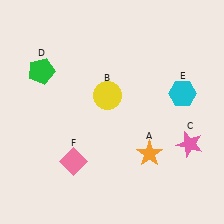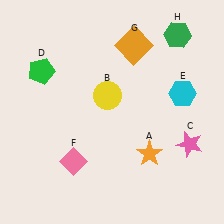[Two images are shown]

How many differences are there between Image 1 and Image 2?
There are 2 differences between the two images.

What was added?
An orange square (G), a green hexagon (H) were added in Image 2.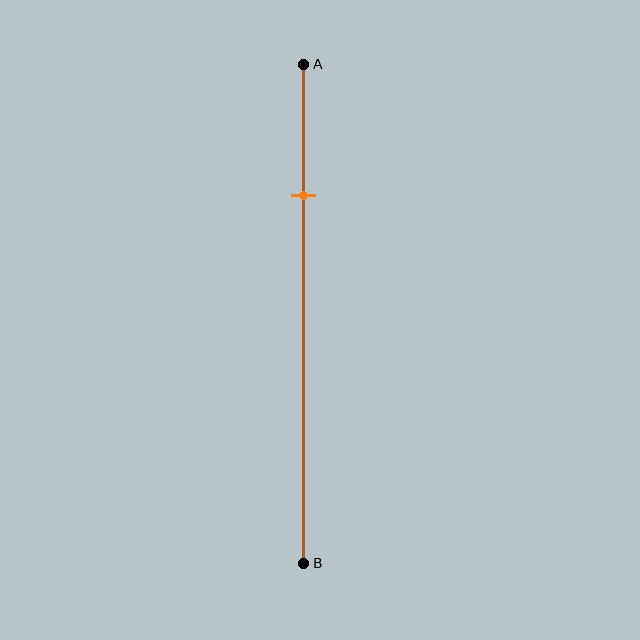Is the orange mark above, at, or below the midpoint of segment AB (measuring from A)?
The orange mark is above the midpoint of segment AB.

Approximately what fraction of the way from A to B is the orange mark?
The orange mark is approximately 25% of the way from A to B.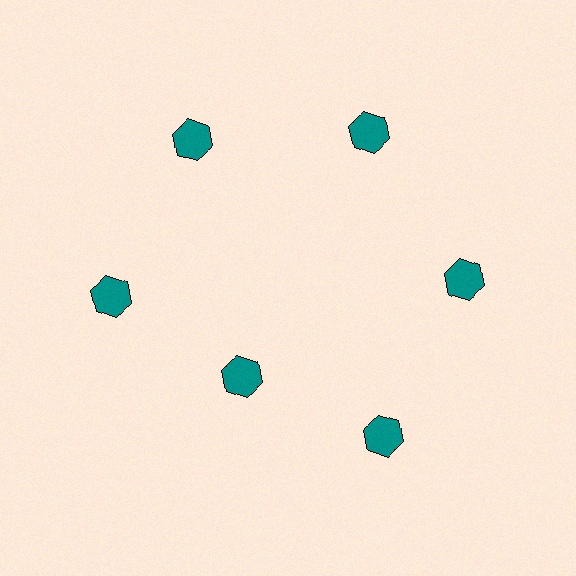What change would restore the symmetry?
The symmetry would be restored by moving it outward, back onto the ring so that all 6 hexagons sit at equal angles and equal distance from the center.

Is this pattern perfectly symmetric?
No. The 6 teal hexagons are arranged in a ring, but one element near the 7 o'clock position is pulled inward toward the center, breaking the 6-fold rotational symmetry.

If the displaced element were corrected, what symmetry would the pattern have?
It would have 6-fold rotational symmetry — the pattern would map onto itself every 60 degrees.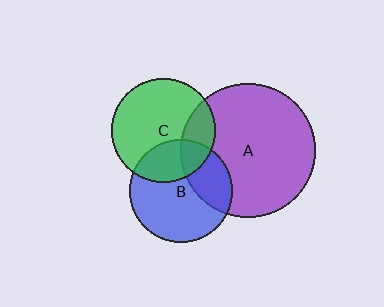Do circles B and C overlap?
Yes.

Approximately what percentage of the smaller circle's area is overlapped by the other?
Approximately 25%.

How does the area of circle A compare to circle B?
Approximately 1.7 times.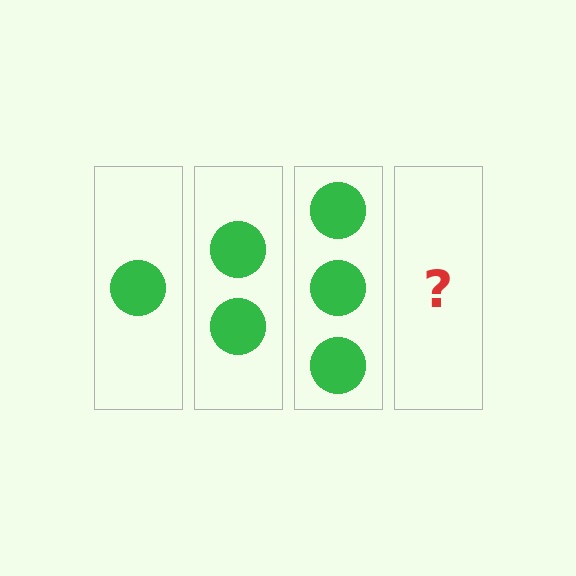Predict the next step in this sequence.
The next step is 4 circles.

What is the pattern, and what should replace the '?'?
The pattern is that each step adds one more circle. The '?' should be 4 circles.